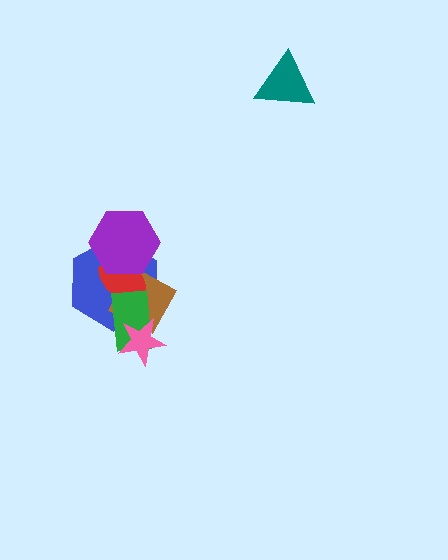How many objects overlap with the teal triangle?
0 objects overlap with the teal triangle.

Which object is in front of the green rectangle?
The pink star is in front of the green rectangle.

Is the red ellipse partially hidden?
Yes, it is partially covered by another shape.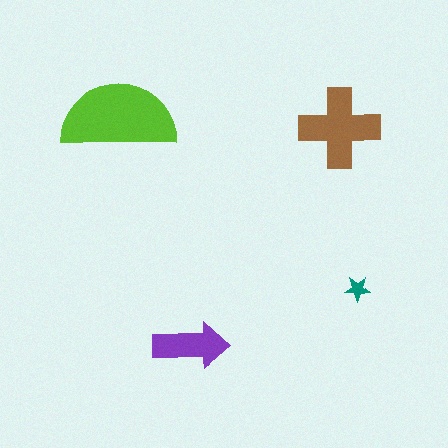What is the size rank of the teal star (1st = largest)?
4th.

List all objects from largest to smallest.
The lime semicircle, the brown cross, the purple arrow, the teal star.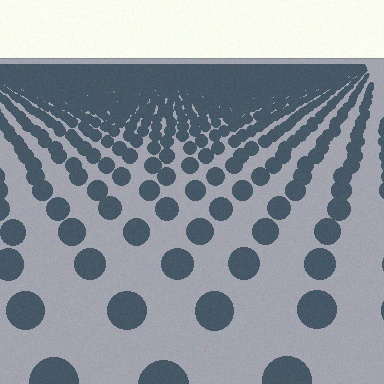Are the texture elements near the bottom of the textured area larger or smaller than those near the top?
Larger. Near the bottom, elements are closer to the viewer and appear at a bigger on-screen size.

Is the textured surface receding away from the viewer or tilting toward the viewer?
The surface is receding away from the viewer. Texture elements get smaller and denser toward the top.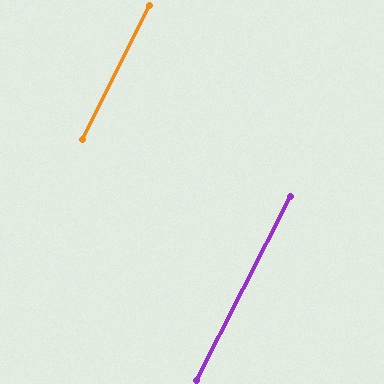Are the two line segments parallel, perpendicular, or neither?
Parallel — their directions differ by only 0.8°.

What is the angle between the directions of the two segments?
Approximately 1 degree.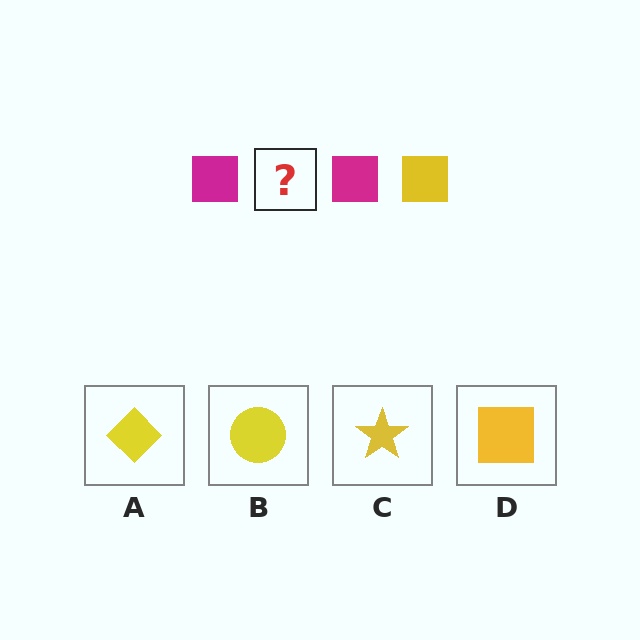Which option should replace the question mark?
Option D.